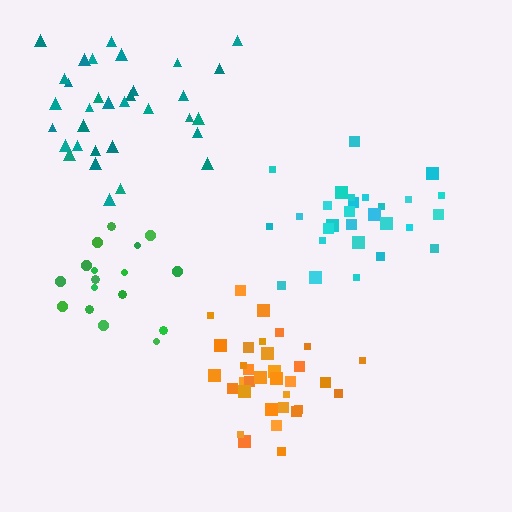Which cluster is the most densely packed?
Orange.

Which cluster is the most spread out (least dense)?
Teal.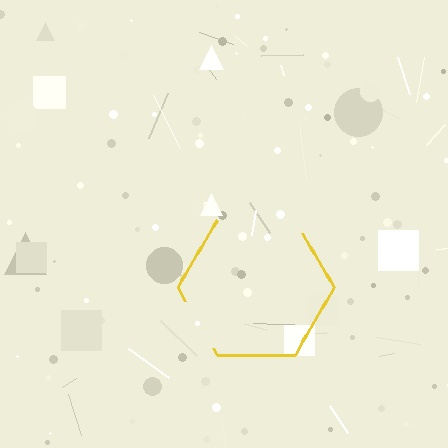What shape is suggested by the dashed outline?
The dashed outline suggests a hexagon.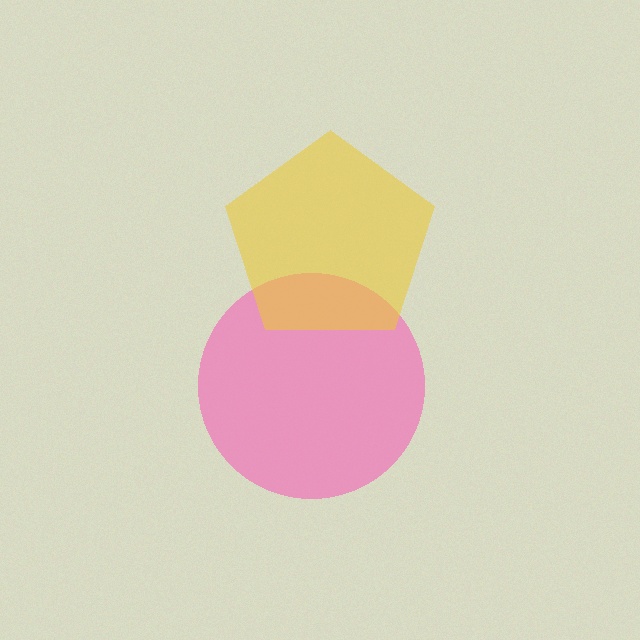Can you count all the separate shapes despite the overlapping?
Yes, there are 2 separate shapes.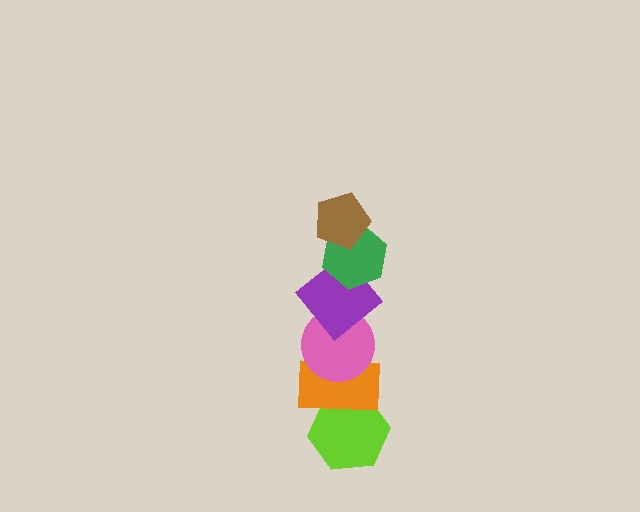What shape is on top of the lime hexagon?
The orange rectangle is on top of the lime hexagon.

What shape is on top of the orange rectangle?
The pink circle is on top of the orange rectangle.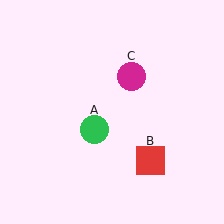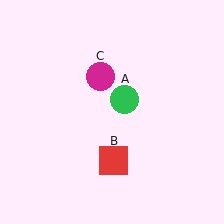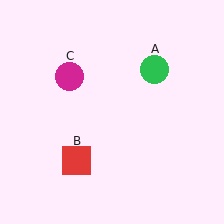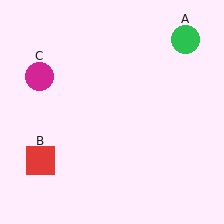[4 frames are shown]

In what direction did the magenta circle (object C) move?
The magenta circle (object C) moved left.